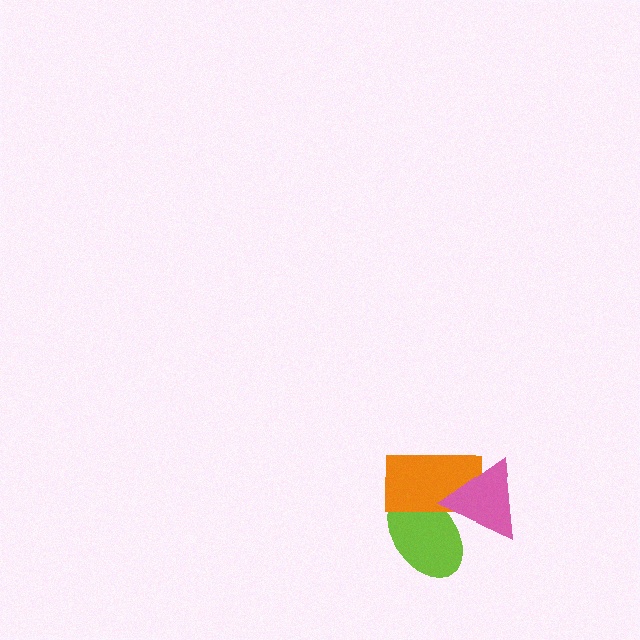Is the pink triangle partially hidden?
No, no other shape covers it.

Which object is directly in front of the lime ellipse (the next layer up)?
The orange rectangle is directly in front of the lime ellipse.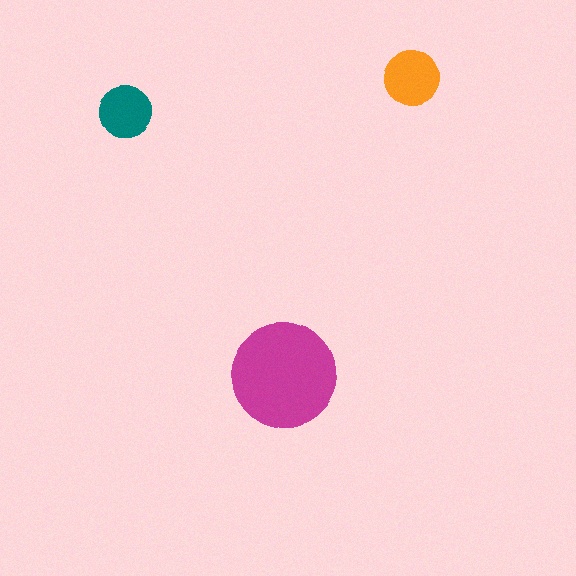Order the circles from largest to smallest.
the magenta one, the orange one, the teal one.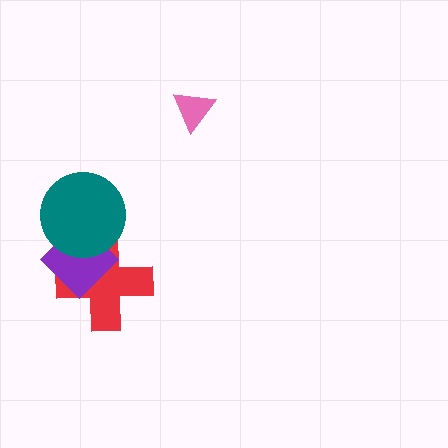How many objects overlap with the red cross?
2 objects overlap with the red cross.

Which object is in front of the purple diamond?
The teal circle is in front of the purple diamond.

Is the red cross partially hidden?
Yes, it is partially covered by another shape.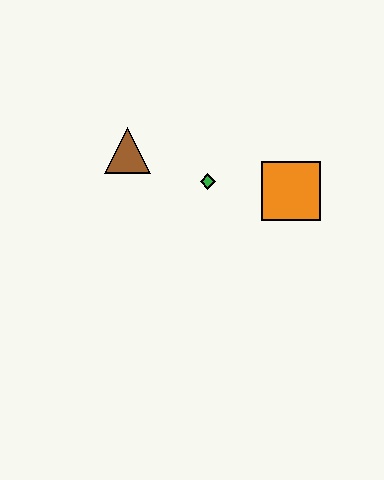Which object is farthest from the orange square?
The brown triangle is farthest from the orange square.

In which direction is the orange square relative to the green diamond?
The orange square is to the right of the green diamond.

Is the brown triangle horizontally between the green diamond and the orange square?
No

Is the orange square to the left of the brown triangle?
No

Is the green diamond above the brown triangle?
No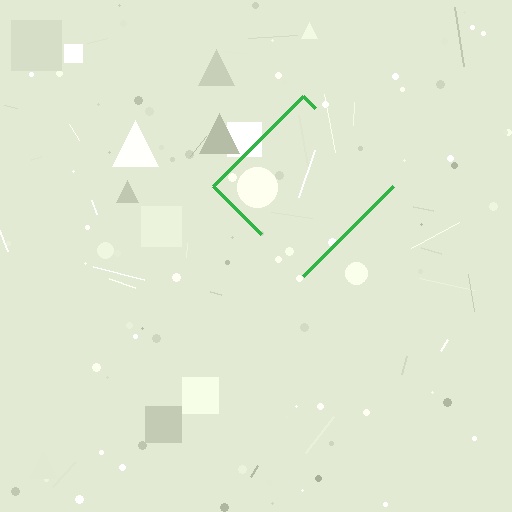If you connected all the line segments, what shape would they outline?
They would outline a diamond.